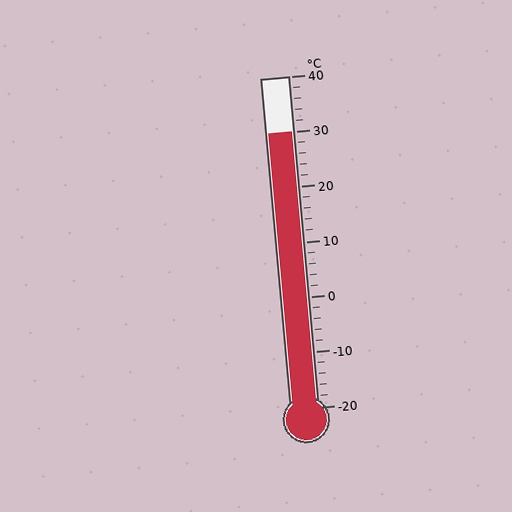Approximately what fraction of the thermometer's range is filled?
The thermometer is filled to approximately 85% of its range.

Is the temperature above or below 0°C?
The temperature is above 0°C.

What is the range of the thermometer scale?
The thermometer scale ranges from -20°C to 40°C.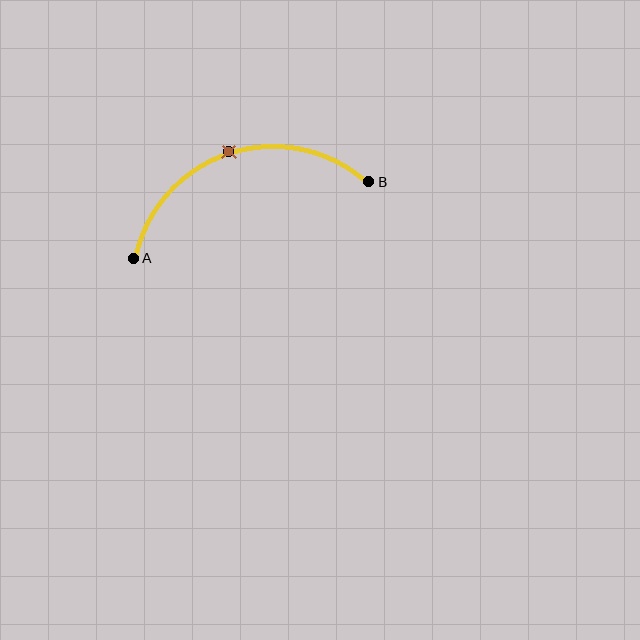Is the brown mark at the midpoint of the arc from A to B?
Yes. The brown mark lies on the arc at equal arc-length from both A and B — it is the arc midpoint.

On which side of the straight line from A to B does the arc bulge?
The arc bulges above the straight line connecting A and B.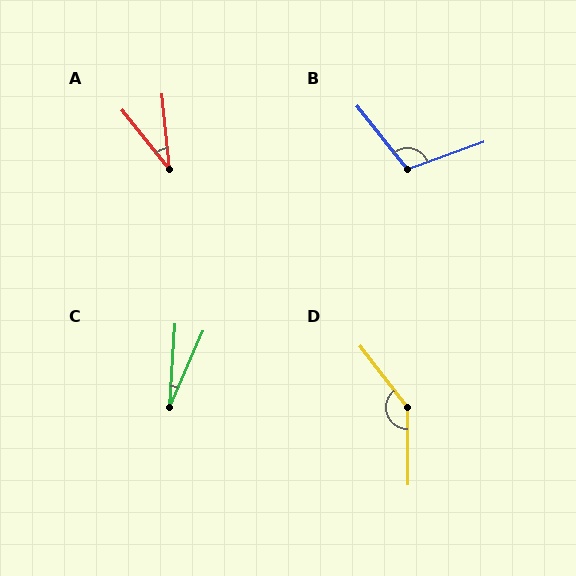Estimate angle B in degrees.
Approximately 109 degrees.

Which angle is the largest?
D, at approximately 143 degrees.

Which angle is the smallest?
C, at approximately 20 degrees.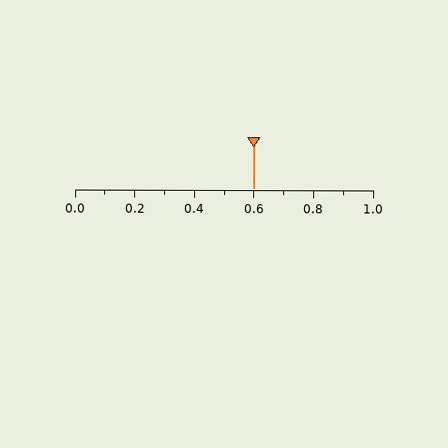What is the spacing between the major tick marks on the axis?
The major ticks are spaced 0.2 apart.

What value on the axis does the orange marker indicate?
The marker indicates approximately 0.6.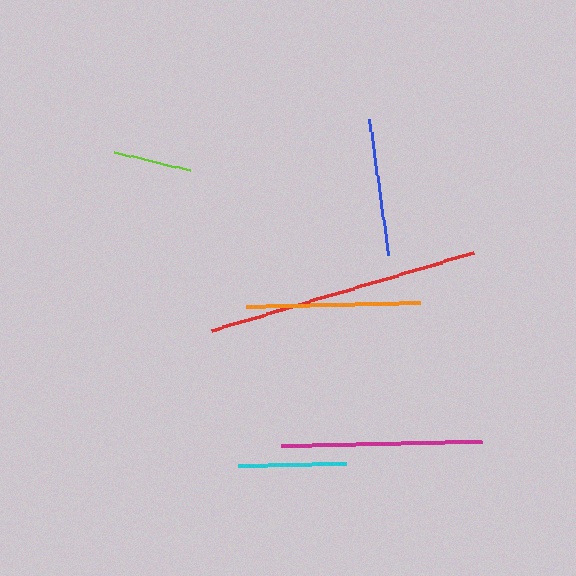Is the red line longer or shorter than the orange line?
The red line is longer than the orange line.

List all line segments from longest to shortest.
From longest to shortest: red, magenta, orange, blue, cyan, lime.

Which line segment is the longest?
The red line is the longest at approximately 273 pixels.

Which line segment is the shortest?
The lime line is the shortest at approximately 79 pixels.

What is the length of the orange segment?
The orange segment is approximately 174 pixels long.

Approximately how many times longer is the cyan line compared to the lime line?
The cyan line is approximately 1.4 times the length of the lime line.